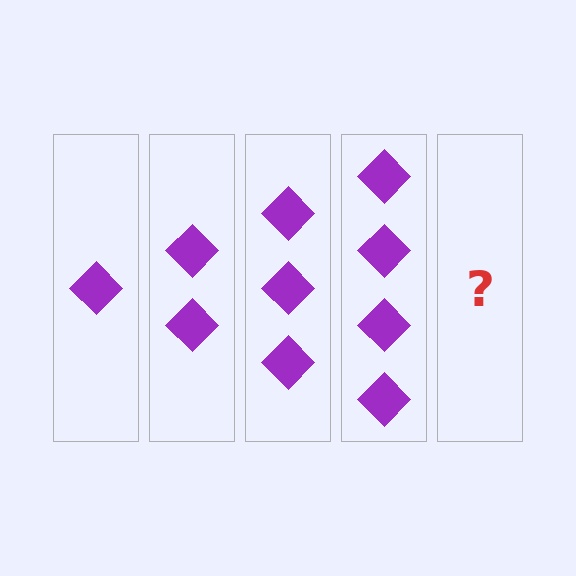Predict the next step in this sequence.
The next step is 5 diamonds.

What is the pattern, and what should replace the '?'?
The pattern is that each step adds one more diamond. The '?' should be 5 diamonds.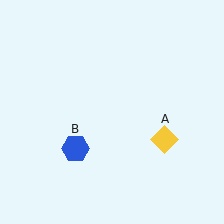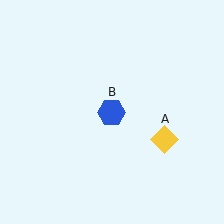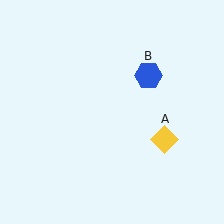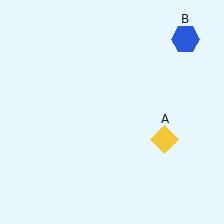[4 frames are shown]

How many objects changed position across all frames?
1 object changed position: blue hexagon (object B).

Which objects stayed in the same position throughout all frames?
Yellow diamond (object A) remained stationary.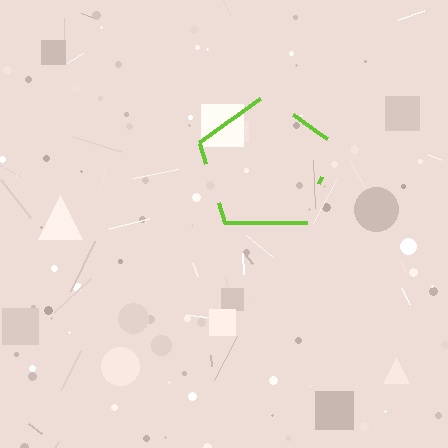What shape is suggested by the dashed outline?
The dashed outline suggests a pentagon.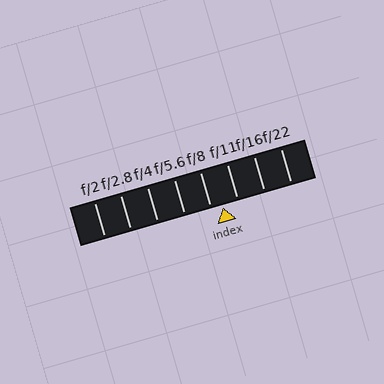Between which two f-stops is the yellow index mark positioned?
The index mark is between f/8 and f/11.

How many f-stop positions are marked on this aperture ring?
There are 8 f-stop positions marked.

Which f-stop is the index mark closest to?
The index mark is closest to f/8.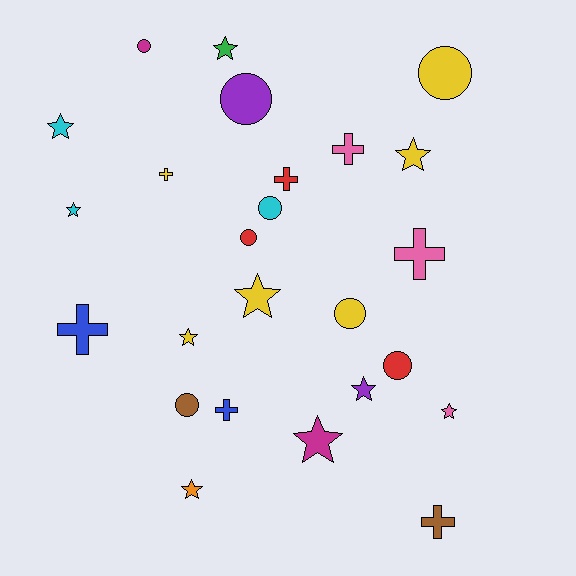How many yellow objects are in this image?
There are 6 yellow objects.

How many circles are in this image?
There are 8 circles.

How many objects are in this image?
There are 25 objects.